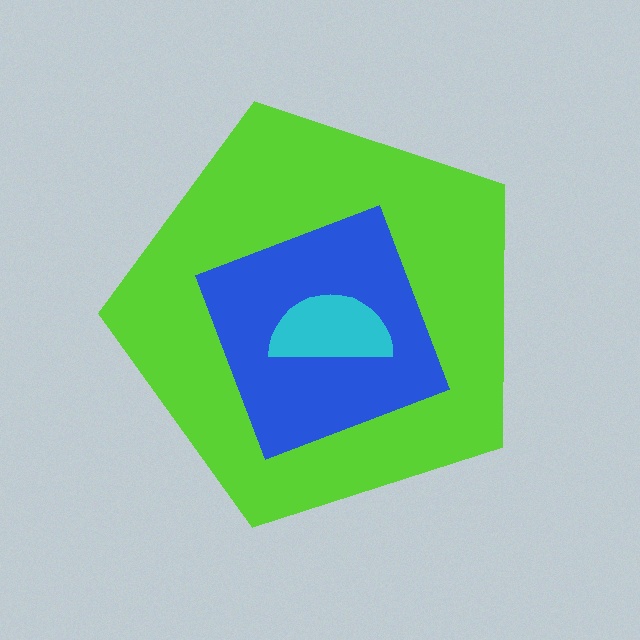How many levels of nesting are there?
3.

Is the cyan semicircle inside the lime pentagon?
Yes.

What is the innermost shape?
The cyan semicircle.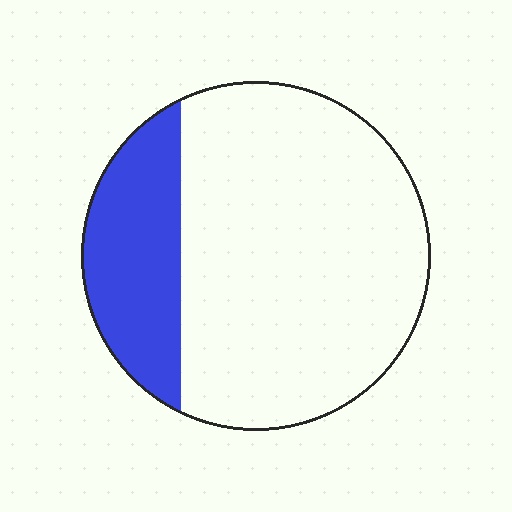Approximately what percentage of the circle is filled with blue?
Approximately 25%.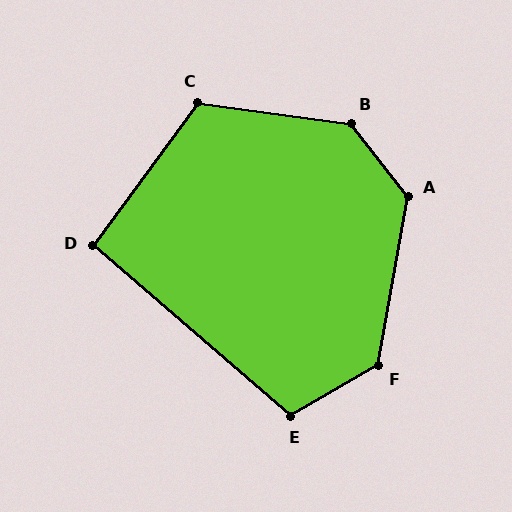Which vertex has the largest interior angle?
B, at approximately 135 degrees.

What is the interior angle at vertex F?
Approximately 130 degrees (obtuse).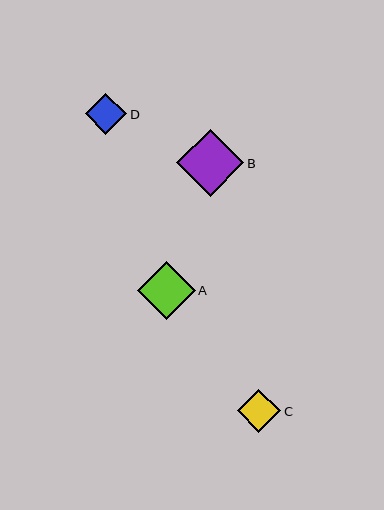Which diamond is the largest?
Diamond B is the largest with a size of approximately 67 pixels.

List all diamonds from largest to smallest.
From largest to smallest: B, A, C, D.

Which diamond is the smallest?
Diamond D is the smallest with a size of approximately 41 pixels.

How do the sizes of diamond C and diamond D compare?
Diamond C and diamond D are approximately the same size.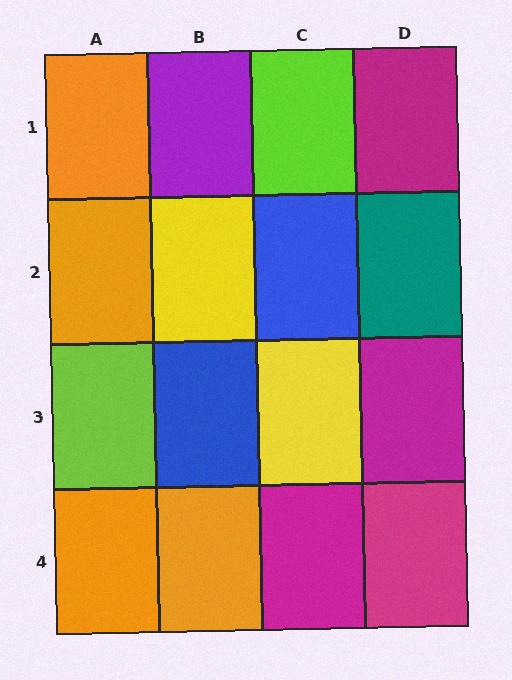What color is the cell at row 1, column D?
Magenta.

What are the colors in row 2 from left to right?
Orange, yellow, blue, teal.